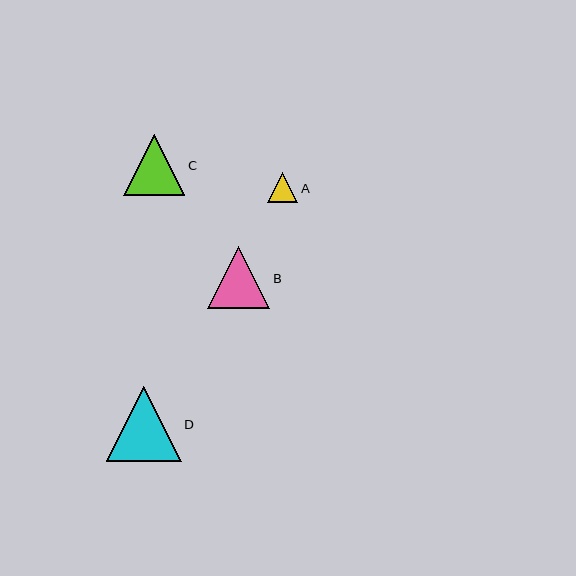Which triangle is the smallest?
Triangle A is the smallest with a size of approximately 31 pixels.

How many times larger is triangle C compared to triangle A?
Triangle C is approximately 2.0 times the size of triangle A.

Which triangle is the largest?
Triangle D is the largest with a size of approximately 74 pixels.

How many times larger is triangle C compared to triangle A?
Triangle C is approximately 2.0 times the size of triangle A.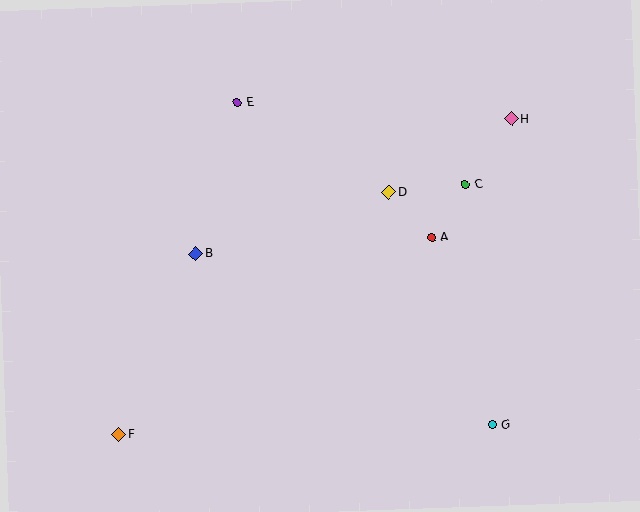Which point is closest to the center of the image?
Point D at (388, 192) is closest to the center.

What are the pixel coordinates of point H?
Point H is at (512, 119).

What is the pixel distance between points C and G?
The distance between C and G is 242 pixels.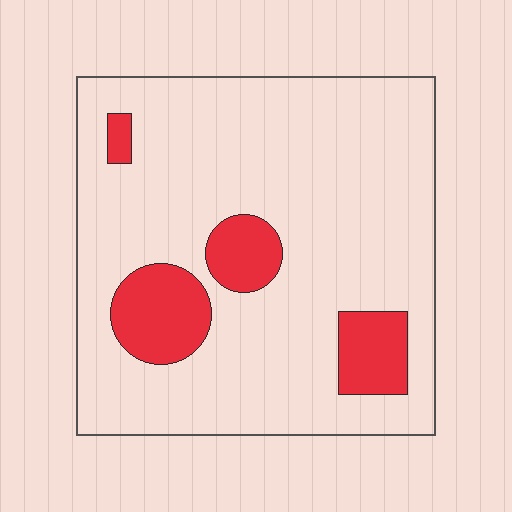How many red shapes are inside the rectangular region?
4.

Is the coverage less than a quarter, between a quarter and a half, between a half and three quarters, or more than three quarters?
Less than a quarter.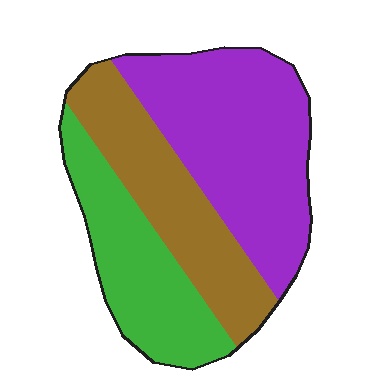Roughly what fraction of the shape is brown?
Brown covers around 30% of the shape.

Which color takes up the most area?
Purple, at roughly 45%.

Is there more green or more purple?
Purple.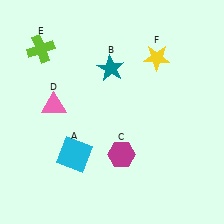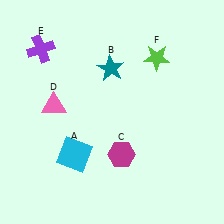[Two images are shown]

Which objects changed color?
E changed from lime to purple. F changed from yellow to lime.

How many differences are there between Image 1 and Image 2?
There are 2 differences between the two images.